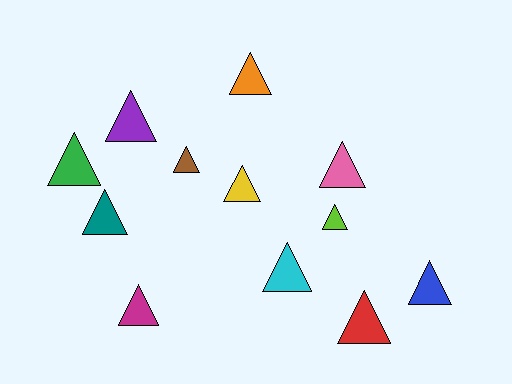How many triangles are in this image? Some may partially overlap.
There are 12 triangles.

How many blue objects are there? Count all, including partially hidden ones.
There is 1 blue object.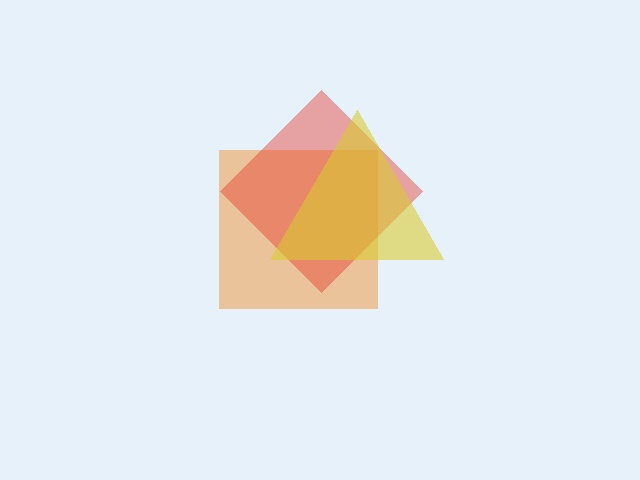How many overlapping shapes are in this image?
There are 3 overlapping shapes in the image.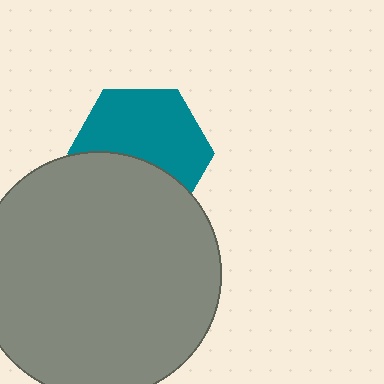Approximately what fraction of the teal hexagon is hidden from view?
Roughly 40% of the teal hexagon is hidden behind the gray circle.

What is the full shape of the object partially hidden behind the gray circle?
The partially hidden object is a teal hexagon.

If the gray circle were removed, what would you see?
You would see the complete teal hexagon.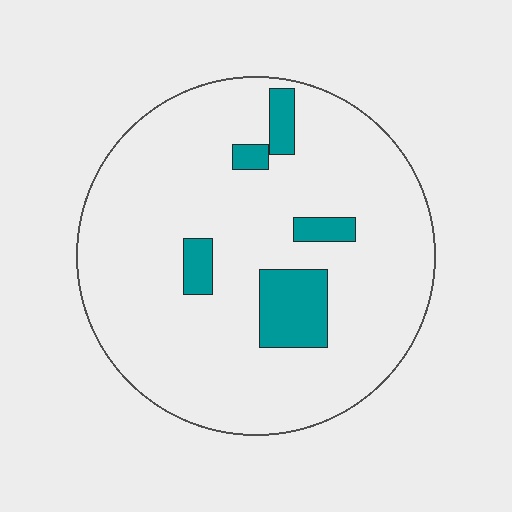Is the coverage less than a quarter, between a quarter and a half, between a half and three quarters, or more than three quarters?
Less than a quarter.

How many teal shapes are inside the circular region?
5.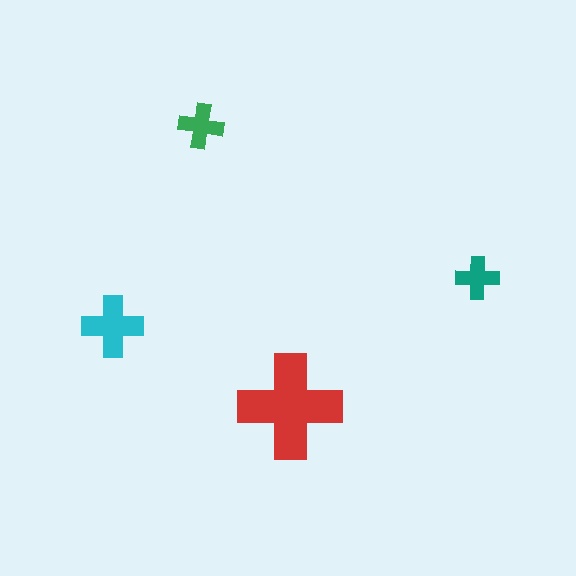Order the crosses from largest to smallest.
the red one, the cyan one, the green one, the teal one.